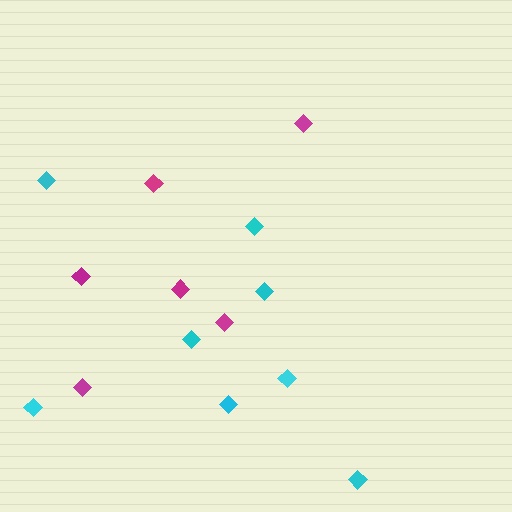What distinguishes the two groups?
There are 2 groups: one group of cyan diamonds (8) and one group of magenta diamonds (6).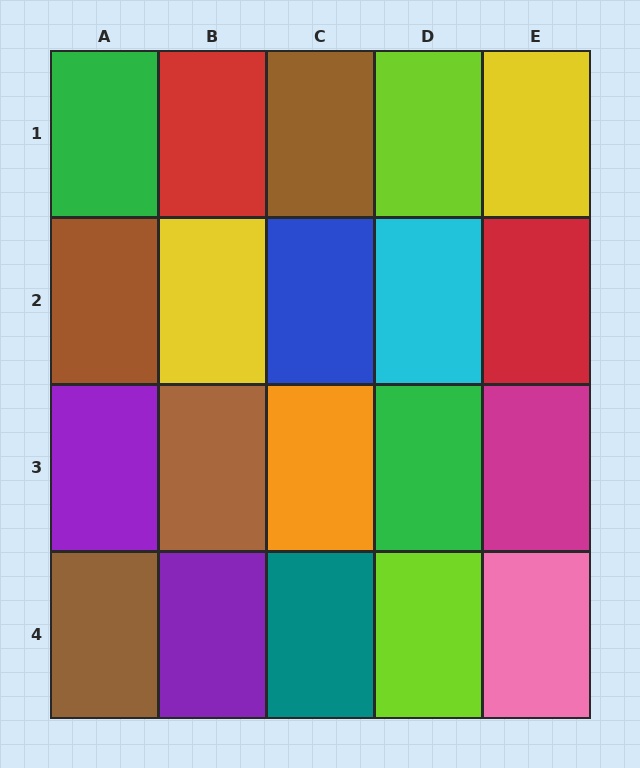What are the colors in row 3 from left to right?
Purple, brown, orange, green, magenta.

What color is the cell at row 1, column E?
Yellow.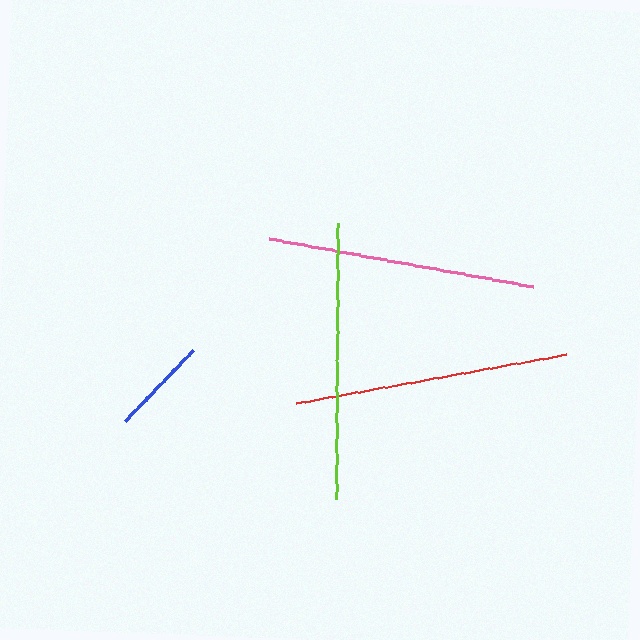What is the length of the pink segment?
The pink segment is approximately 268 pixels long.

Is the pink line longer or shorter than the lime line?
The lime line is longer than the pink line.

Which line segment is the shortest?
The blue line is the shortest at approximately 97 pixels.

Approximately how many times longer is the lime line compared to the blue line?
The lime line is approximately 2.8 times the length of the blue line.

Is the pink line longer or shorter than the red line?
The red line is longer than the pink line.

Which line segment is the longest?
The lime line is the longest at approximately 277 pixels.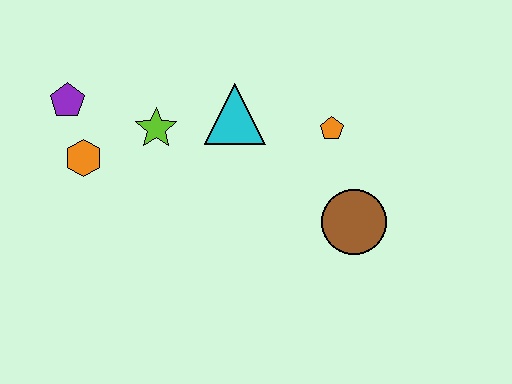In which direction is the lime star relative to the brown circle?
The lime star is to the left of the brown circle.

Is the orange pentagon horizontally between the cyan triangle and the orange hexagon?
No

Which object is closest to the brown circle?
The orange pentagon is closest to the brown circle.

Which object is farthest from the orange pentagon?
The purple pentagon is farthest from the orange pentagon.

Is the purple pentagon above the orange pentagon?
Yes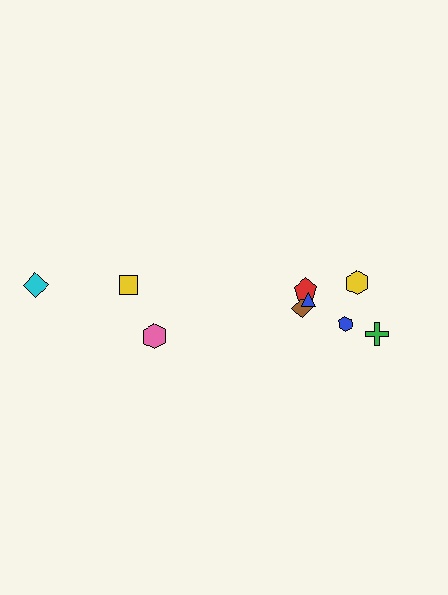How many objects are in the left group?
There are 3 objects.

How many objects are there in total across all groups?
There are 9 objects.